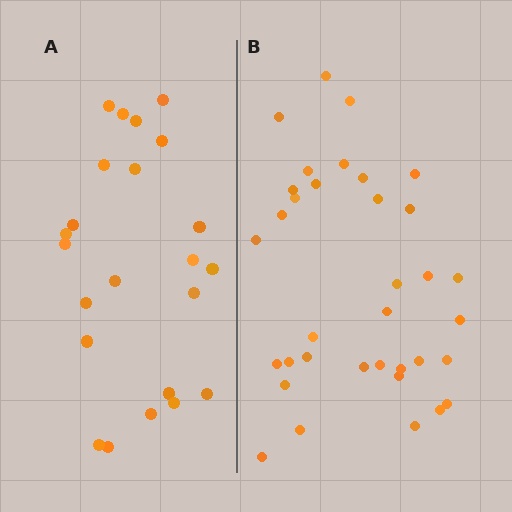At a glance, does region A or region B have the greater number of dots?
Region B (the right region) has more dots.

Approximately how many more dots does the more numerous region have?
Region B has roughly 12 or so more dots than region A.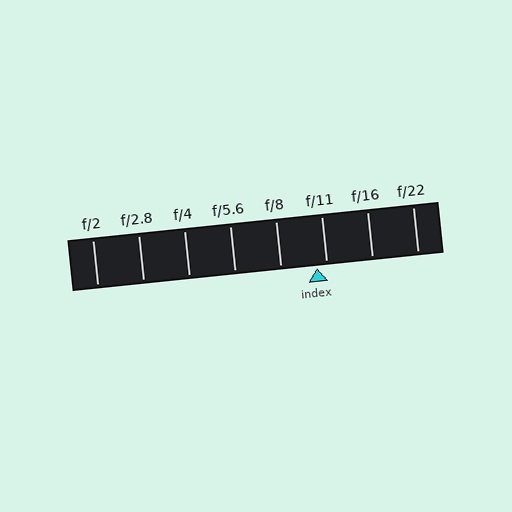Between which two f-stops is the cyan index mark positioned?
The index mark is between f/8 and f/11.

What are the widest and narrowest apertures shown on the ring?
The widest aperture shown is f/2 and the narrowest is f/22.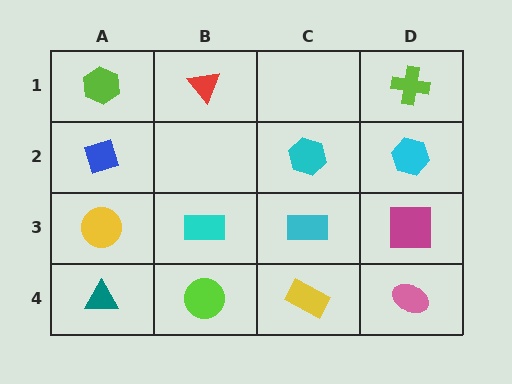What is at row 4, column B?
A lime circle.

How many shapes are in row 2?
3 shapes.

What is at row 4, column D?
A pink ellipse.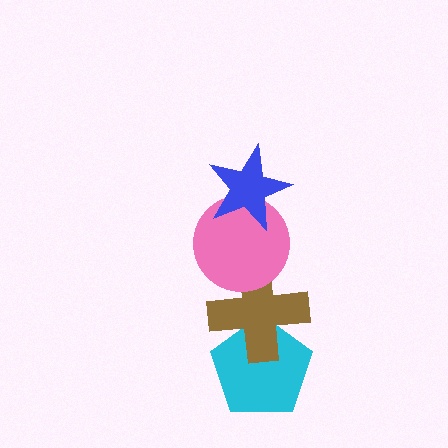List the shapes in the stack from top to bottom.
From top to bottom: the blue star, the pink circle, the brown cross, the cyan pentagon.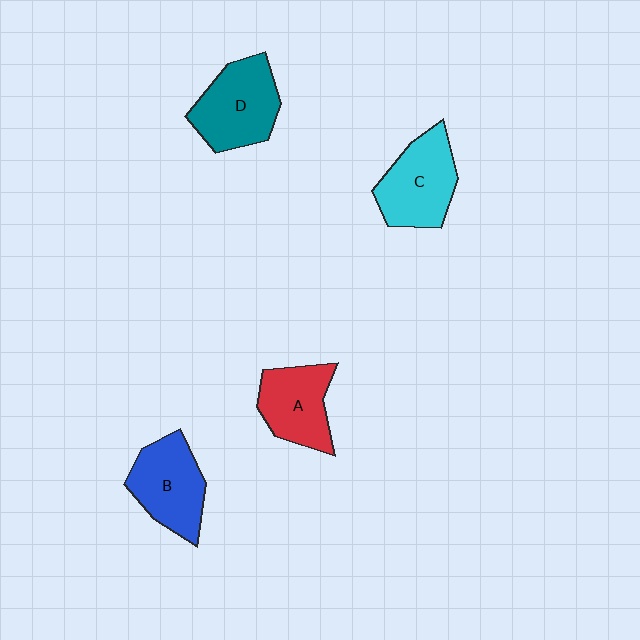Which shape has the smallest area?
Shape A (red).